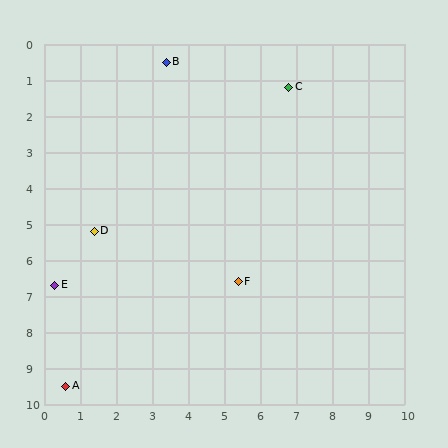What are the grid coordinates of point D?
Point D is at approximately (1.4, 5.2).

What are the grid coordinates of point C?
Point C is at approximately (6.8, 1.2).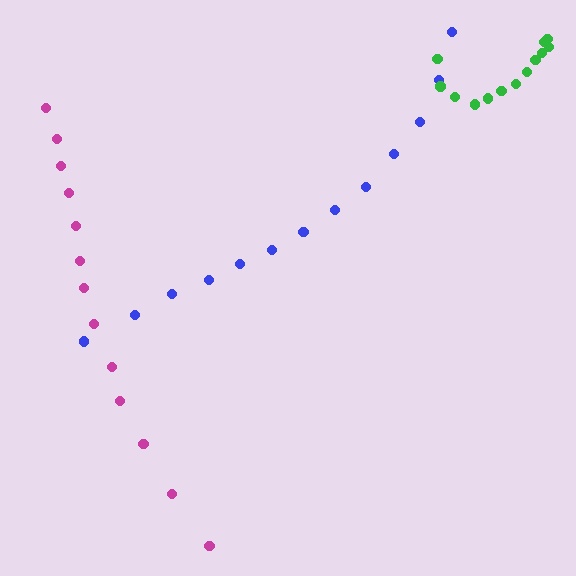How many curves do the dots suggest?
There are 3 distinct paths.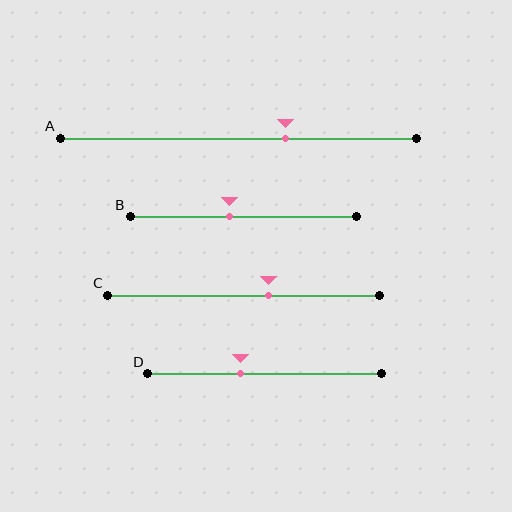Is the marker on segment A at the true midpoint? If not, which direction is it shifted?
No, the marker on segment A is shifted to the right by about 13% of the segment length.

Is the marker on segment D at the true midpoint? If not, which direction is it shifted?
No, the marker on segment D is shifted to the left by about 10% of the segment length.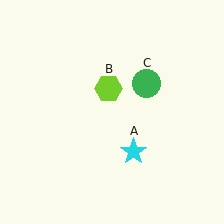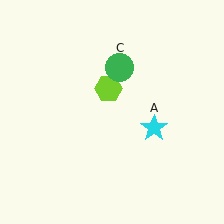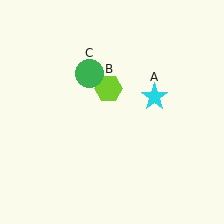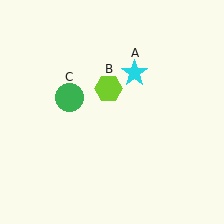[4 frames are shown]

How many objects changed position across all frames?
2 objects changed position: cyan star (object A), green circle (object C).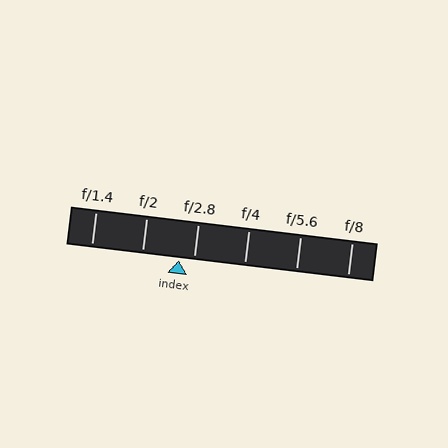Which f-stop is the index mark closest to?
The index mark is closest to f/2.8.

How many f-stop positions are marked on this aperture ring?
There are 6 f-stop positions marked.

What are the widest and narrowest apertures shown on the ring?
The widest aperture shown is f/1.4 and the narrowest is f/8.